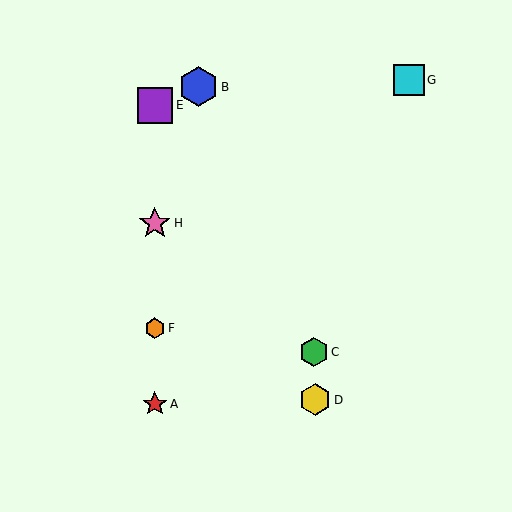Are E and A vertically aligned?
Yes, both are at x≈155.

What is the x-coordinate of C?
Object C is at x≈314.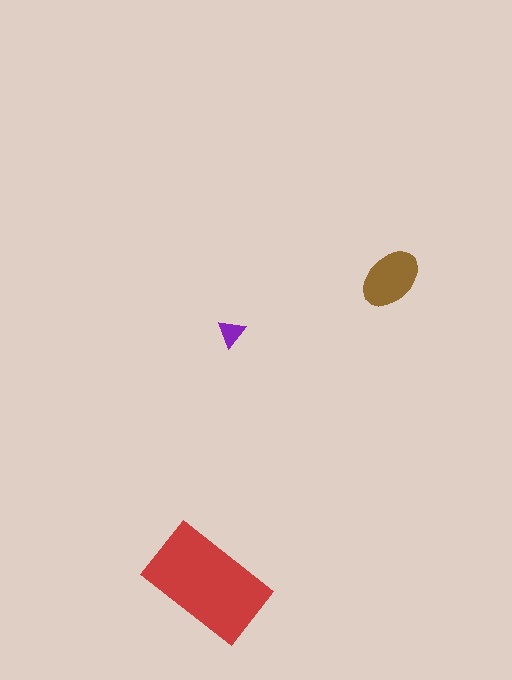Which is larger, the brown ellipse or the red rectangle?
The red rectangle.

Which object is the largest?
The red rectangle.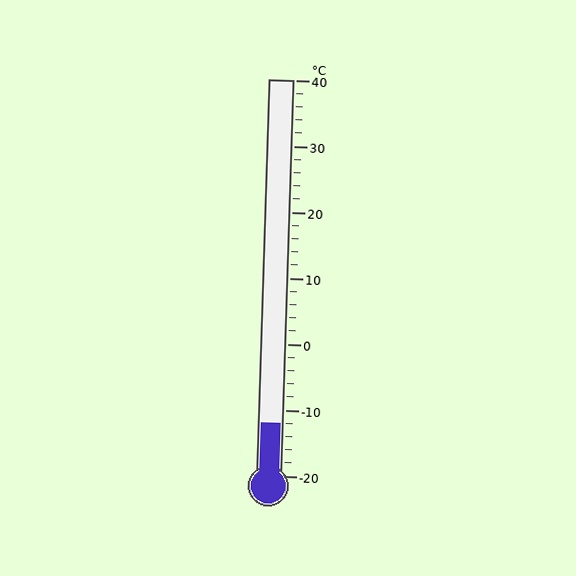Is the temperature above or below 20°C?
The temperature is below 20°C.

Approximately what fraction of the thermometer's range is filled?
The thermometer is filled to approximately 15% of its range.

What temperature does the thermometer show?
The thermometer shows approximately -12°C.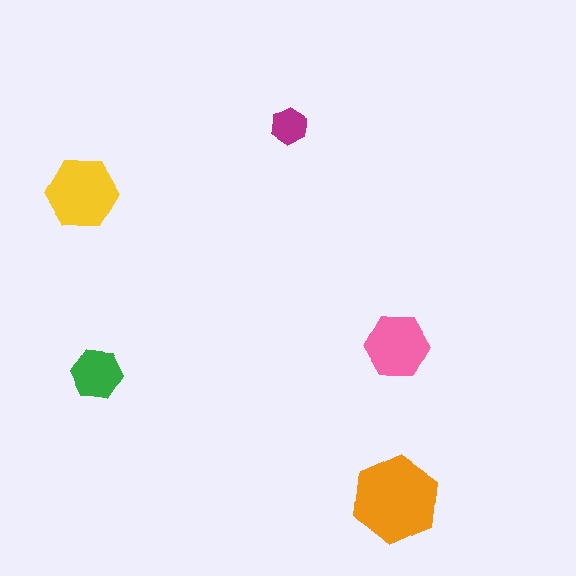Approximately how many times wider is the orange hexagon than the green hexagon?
About 1.5 times wider.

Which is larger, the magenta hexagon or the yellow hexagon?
The yellow one.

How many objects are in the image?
There are 5 objects in the image.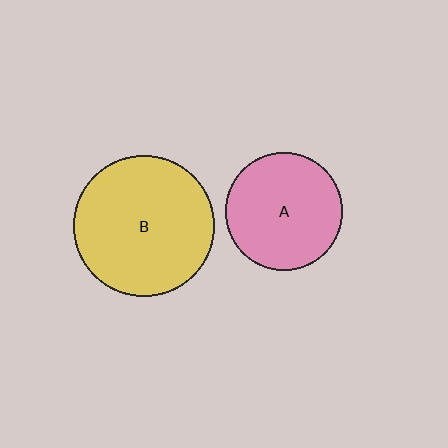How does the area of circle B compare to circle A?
Approximately 1.4 times.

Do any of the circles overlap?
No, none of the circles overlap.